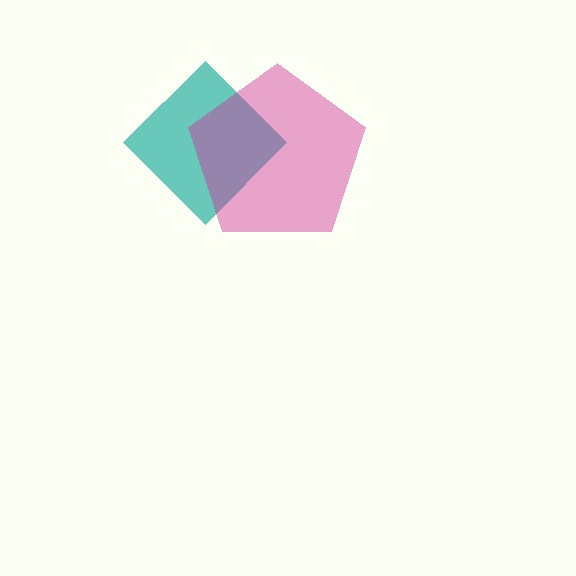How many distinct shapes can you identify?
There are 2 distinct shapes: a teal diamond, a magenta pentagon.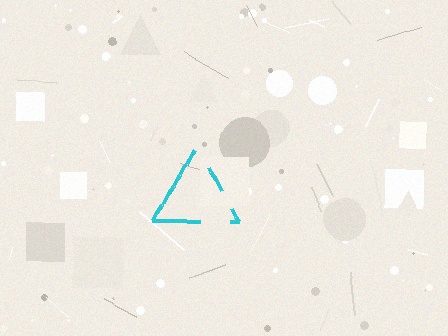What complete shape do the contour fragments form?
The contour fragments form a triangle.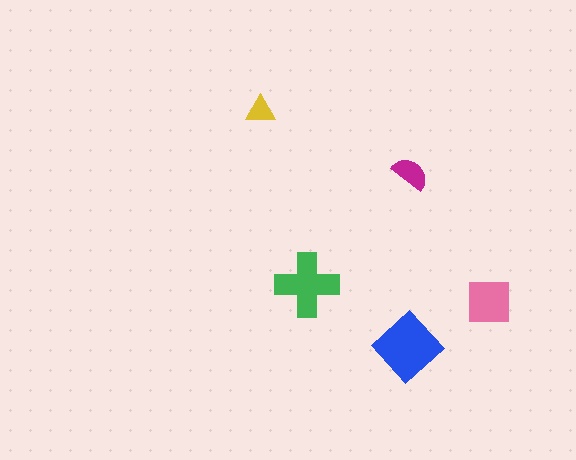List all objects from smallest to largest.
The yellow triangle, the magenta semicircle, the pink square, the green cross, the blue diamond.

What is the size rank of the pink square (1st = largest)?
3rd.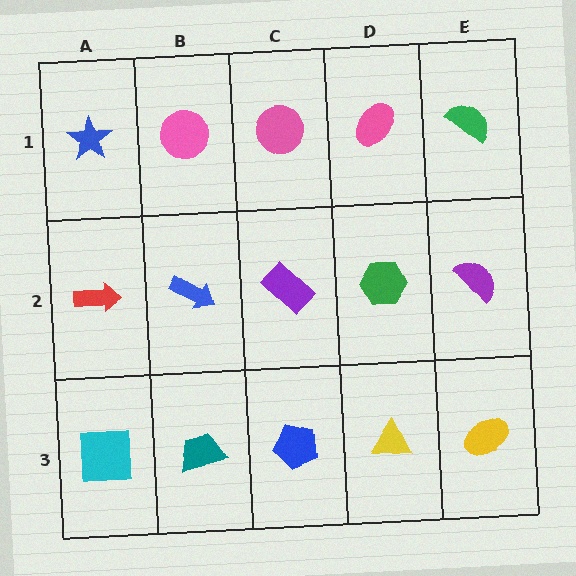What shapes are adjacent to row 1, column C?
A purple rectangle (row 2, column C), a pink circle (row 1, column B), a pink ellipse (row 1, column D).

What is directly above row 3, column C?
A purple rectangle.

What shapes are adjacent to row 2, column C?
A pink circle (row 1, column C), a blue pentagon (row 3, column C), a blue arrow (row 2, column B), a green hexagon (row 2, column D).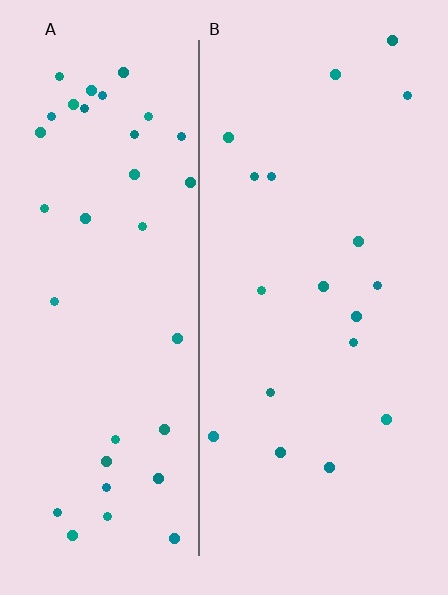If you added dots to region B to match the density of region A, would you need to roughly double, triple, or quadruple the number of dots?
Approximately double.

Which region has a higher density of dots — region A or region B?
A (the left).